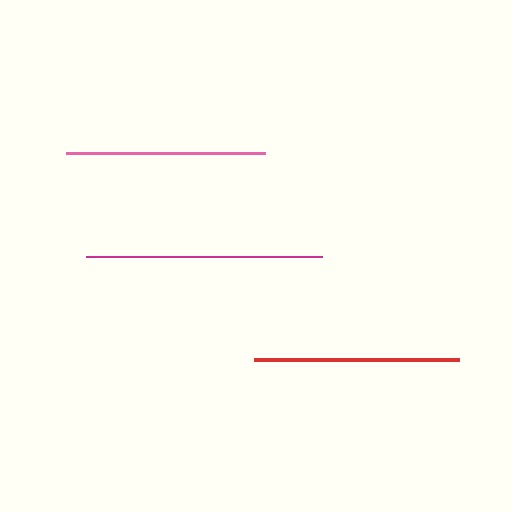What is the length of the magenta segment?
The magenta segment is approximately 237 pixels long.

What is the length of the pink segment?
The pink segment is approximately 199 pixels long.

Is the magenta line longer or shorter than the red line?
The magenta line is longer than the red line.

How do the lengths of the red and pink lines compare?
The red and pink lines are approximately the same length.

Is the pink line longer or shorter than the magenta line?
The magenta line is longer than the pink line.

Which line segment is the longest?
The magenta line is the longest at approximately 237 pixels.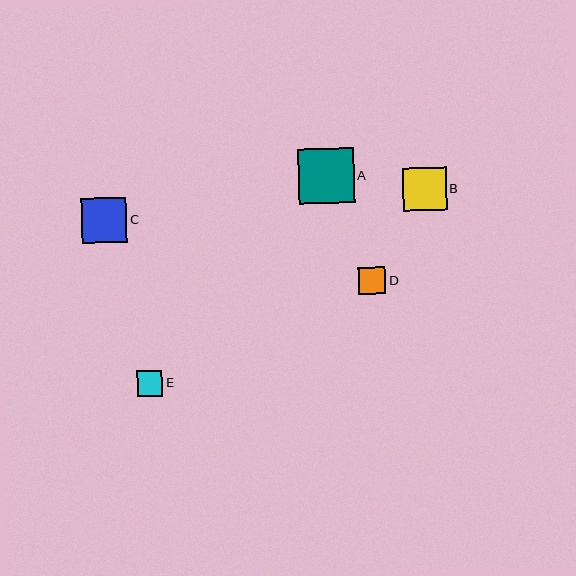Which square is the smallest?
Square E is the smallest with a size of approximately 25 pixels.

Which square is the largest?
Square A is the largest with a size of approximately 56 pixels.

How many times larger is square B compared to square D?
Square B is approximately 1.6 times the size of square D.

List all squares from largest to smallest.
From largest to smallest: A, C, B, D, E.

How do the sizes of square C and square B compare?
Square C and square B are approximately the same size.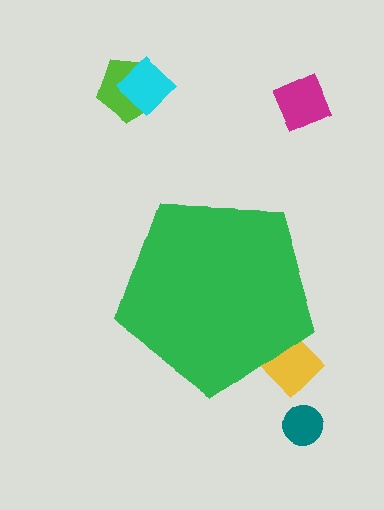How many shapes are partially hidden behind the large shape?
1 shape is partially hidden.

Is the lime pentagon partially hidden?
No, the lime pentagon is fully visible.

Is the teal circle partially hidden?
No, the teal circle is fully visible.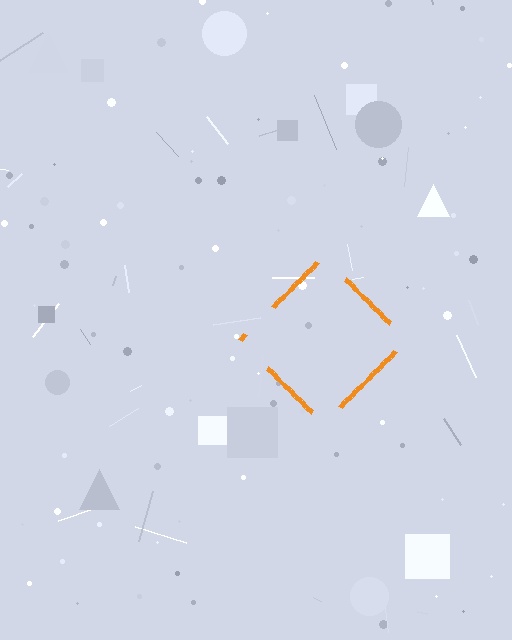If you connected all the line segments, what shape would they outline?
They would outline a diamond.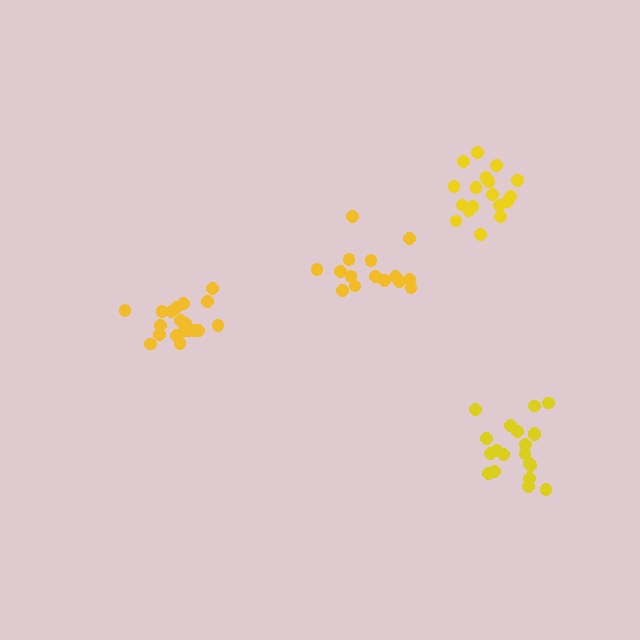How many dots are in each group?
Group 1: 20 dots, Group 2: 19 dots, Group 3: 15 dots, Group 4: 19 dots (73 total).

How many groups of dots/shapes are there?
There are 4 groups.